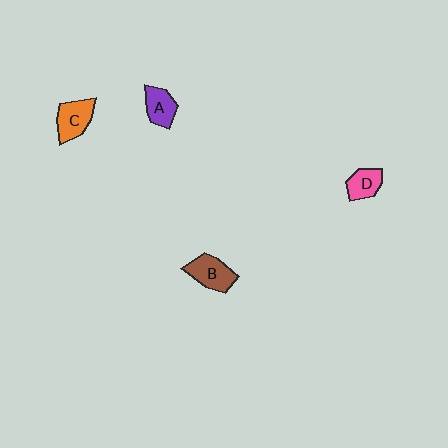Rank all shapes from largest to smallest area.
From largest to smallest: B (brown), C (orange), A (purple), D (pink).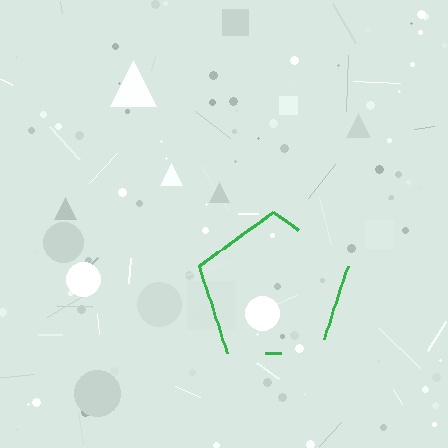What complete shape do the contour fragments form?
The contour fragments form a pentagon.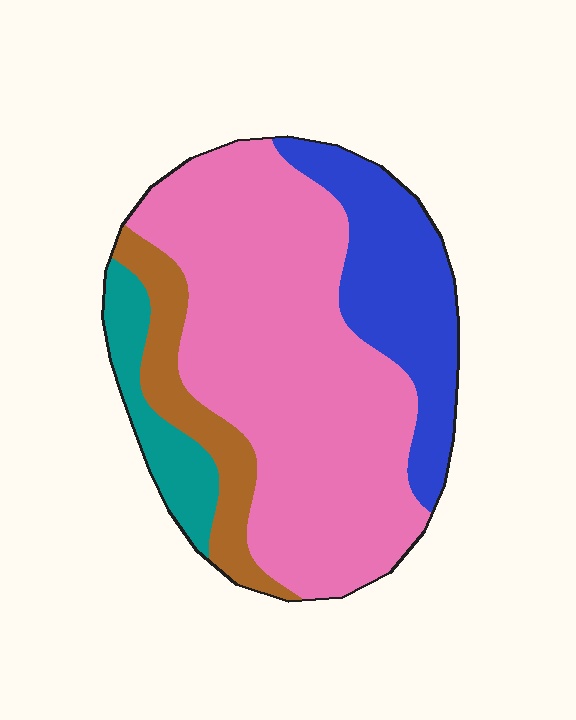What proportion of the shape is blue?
Blue takes up about one fifth (1/5) of the shape.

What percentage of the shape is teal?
Teal takes up about one tenth (1/10) of the shape.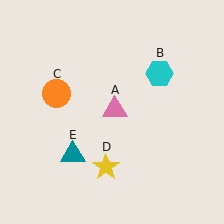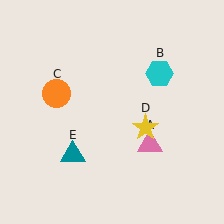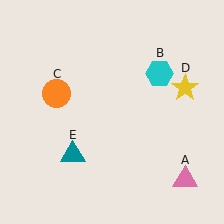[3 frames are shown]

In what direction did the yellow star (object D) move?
The yellow star (object D) moved up and to the right.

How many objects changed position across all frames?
2 objects changed position: pink triangle (object A), yellow star (object D).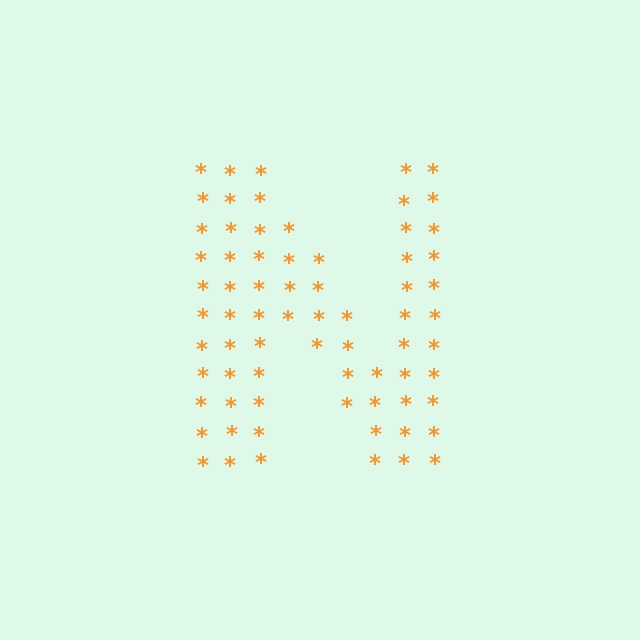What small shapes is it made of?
It is made of small asterisks.